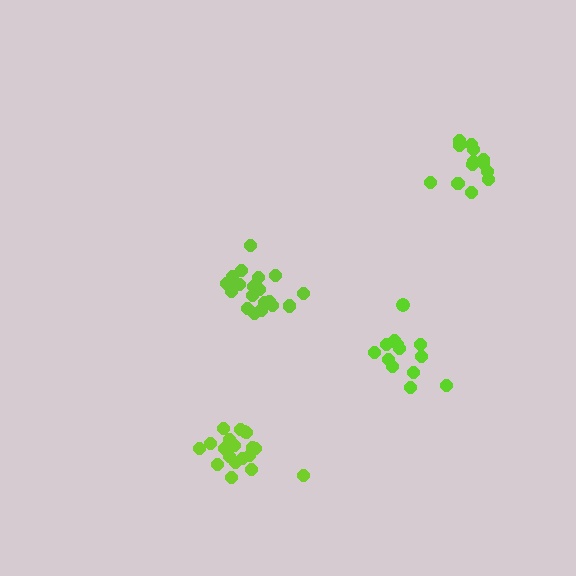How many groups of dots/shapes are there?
There are 4 groups.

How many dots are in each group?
Group 1: 13 dots, Group 2: 19 dots, Group 3: 19 dots, Group 4: 13 dots (64 total).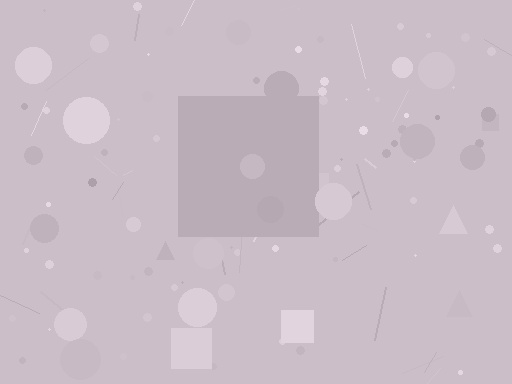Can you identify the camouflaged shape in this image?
The camouflaged shape is a square.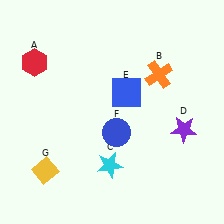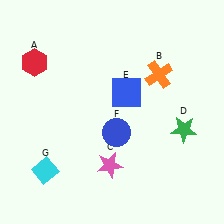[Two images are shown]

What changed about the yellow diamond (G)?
In Image 1, G is yellow. In Image 2, it changed to cyan.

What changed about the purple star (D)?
In Image 1, D is purple. In Image 2, it changed to green.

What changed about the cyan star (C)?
In Image 1, C is cyan. In Image 2, it changed to pink.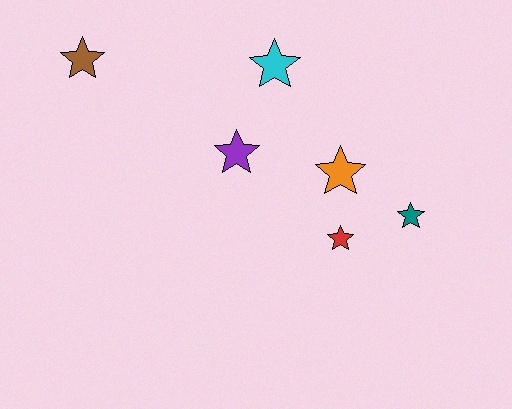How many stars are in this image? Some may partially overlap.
There are 6 stars.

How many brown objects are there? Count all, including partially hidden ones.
There is 1 brown object.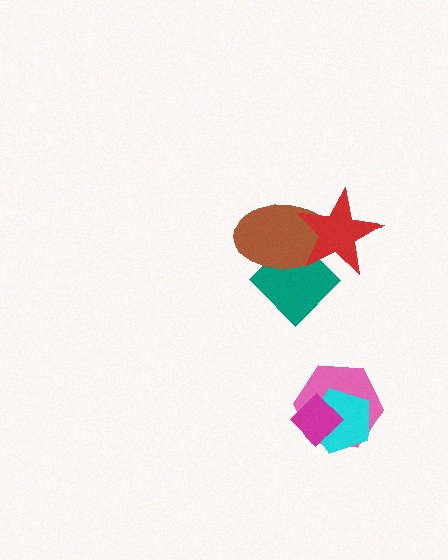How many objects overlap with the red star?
2 objects overlap with the red star.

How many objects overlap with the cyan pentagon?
2 objects overlap with the cyan pentagon.